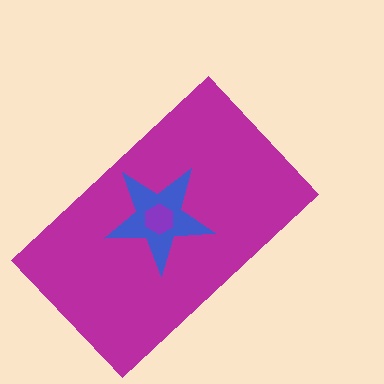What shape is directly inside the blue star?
The purple hexagon.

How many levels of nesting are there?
3.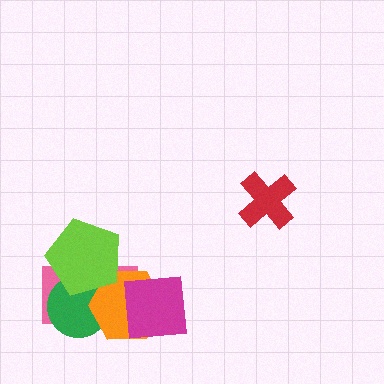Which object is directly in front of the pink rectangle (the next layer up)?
The green circle is directly in front of the pink rectangle.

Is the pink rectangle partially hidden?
Yes, it is partially covered by another shape.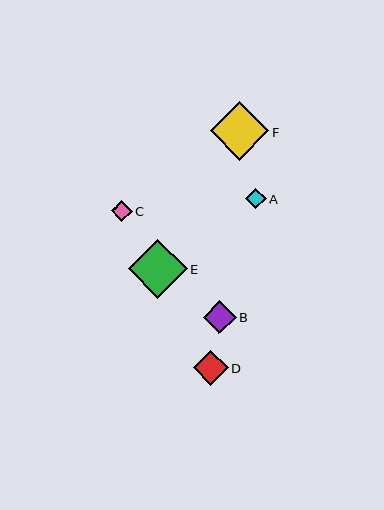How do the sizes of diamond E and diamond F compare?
Diamond E and diamond F are approximately the same size.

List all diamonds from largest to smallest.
From largest to smallest: E, F, D, B, C, A.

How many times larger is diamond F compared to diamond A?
Diamond F is approximately 2.8 times the size of diamond A.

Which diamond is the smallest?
Diamond A is the smallest with a size of approximately 21 pixels.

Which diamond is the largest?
Diamond E is the largest with a size of approximately 59 pixels.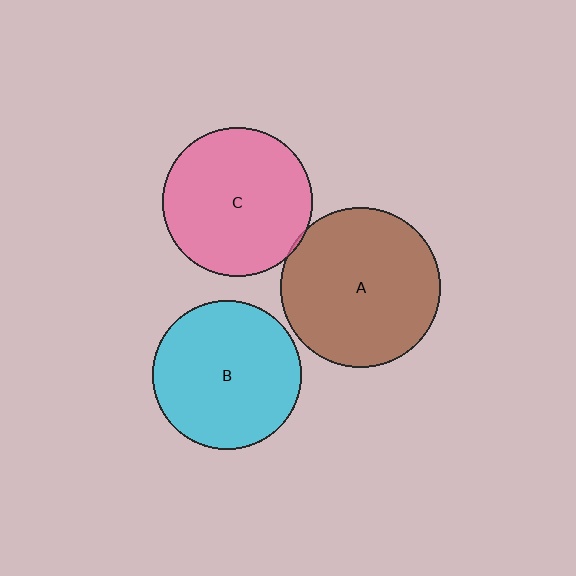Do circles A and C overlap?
Yes.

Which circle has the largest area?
Circle A (brown).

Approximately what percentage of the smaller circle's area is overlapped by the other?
Approximately 5%.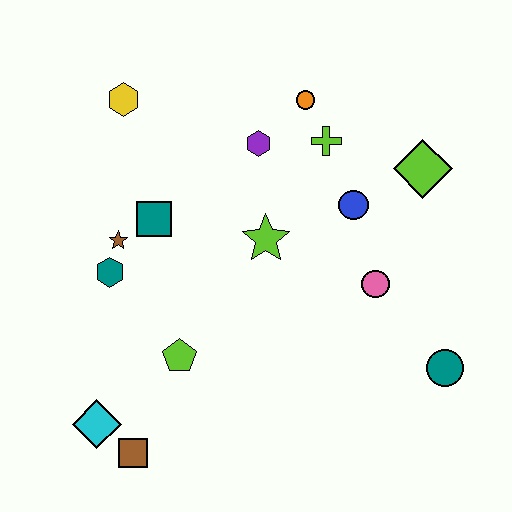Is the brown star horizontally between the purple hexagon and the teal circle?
No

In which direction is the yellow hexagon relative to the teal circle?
The yellow hexagon is to the left of the teal circle.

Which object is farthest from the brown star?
The teal circle is farthest from the brown star.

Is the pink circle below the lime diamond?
Yes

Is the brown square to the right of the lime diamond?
No